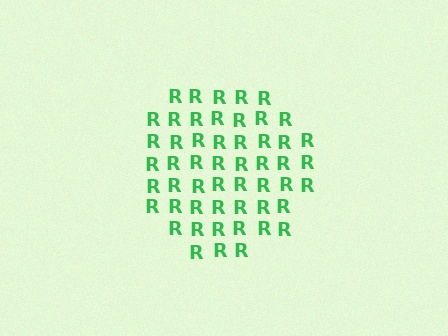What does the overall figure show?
The overall figure shows a circle.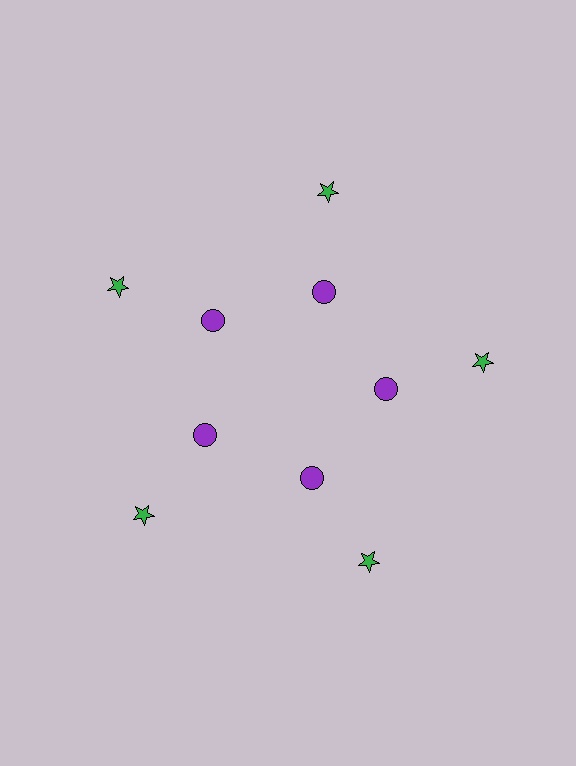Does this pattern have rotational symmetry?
Yes, this pattern has 5-fold rotational symmetry. It looks the same after rotating 72 degrees around the center.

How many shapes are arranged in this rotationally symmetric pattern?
There are 10 shapes, arranged in 5 groups of 2.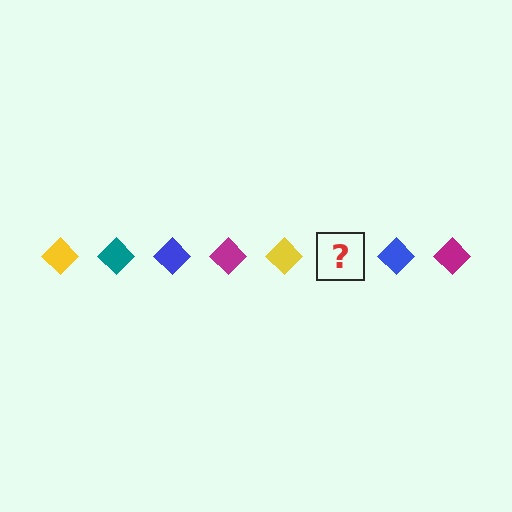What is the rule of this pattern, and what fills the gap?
The rule is that the pattern cycles through yellow, teal, blue, magenta diamonds. The gap should be filled with a teal diamond.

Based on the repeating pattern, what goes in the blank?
The blank should be a teal diamond.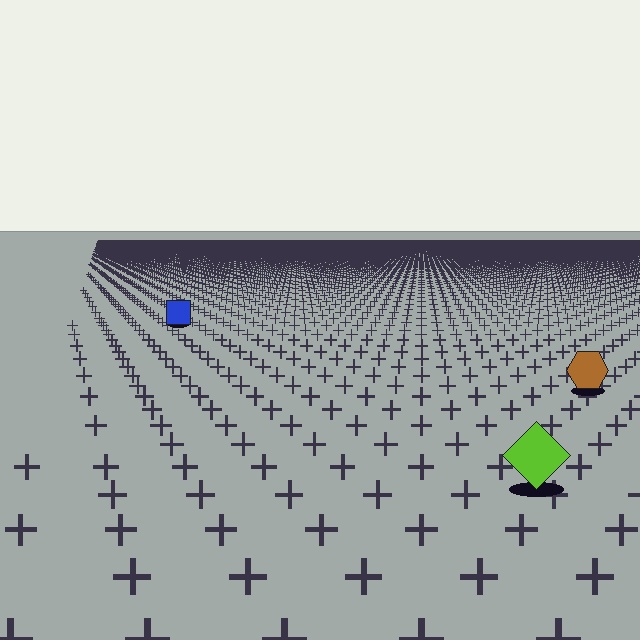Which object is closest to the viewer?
The lime diamond is closest. The texture marks near it are larger and more spread out.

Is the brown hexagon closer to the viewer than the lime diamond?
No. The lime diamond is closer — you can tell from the texture gradient: the ground texture is coarser near it.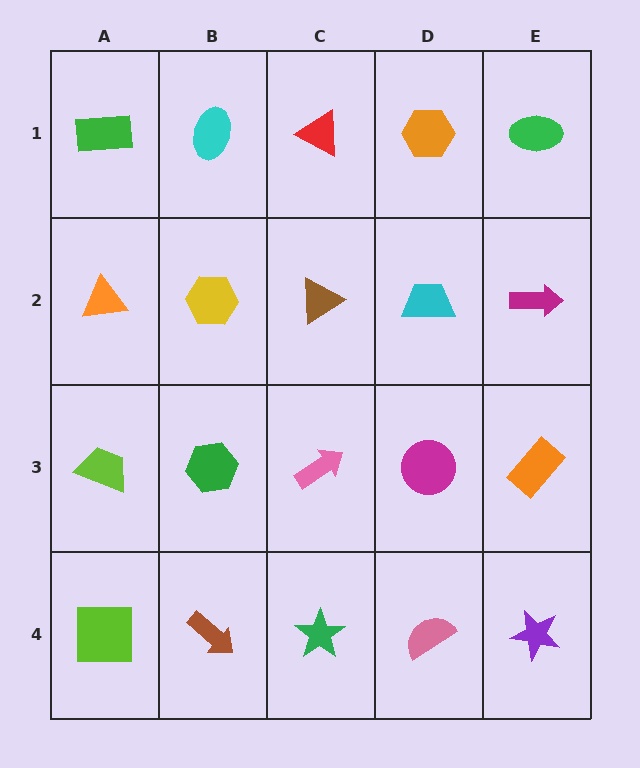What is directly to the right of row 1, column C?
An orange hexagon.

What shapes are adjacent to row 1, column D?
A cyan trapezoid (row 2, column D), a red triangle (row 1, column C), a green ellipse (row 1, column E).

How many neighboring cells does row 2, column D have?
4.